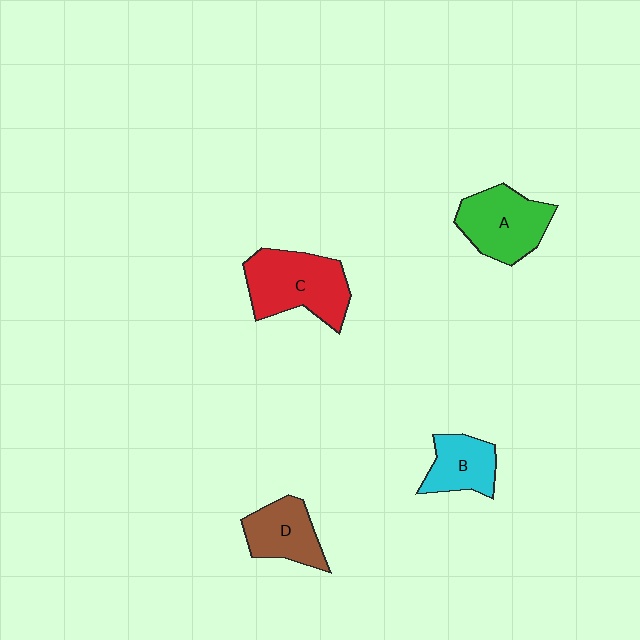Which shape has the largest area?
Shape C (red).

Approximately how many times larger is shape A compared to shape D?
Approximately 1.3 times.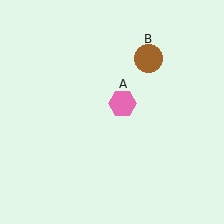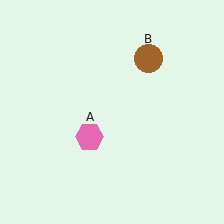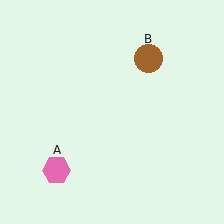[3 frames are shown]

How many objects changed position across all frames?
1 object changed position: pink hexagon (object A).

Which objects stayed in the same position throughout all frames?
Brown circle (object B) remained stationary.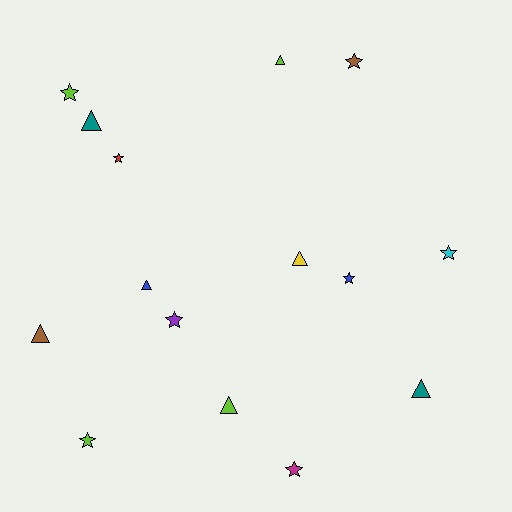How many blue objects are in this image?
There are 2 blue objects.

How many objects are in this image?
There are 15 objects.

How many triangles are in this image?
There are 7 triangles.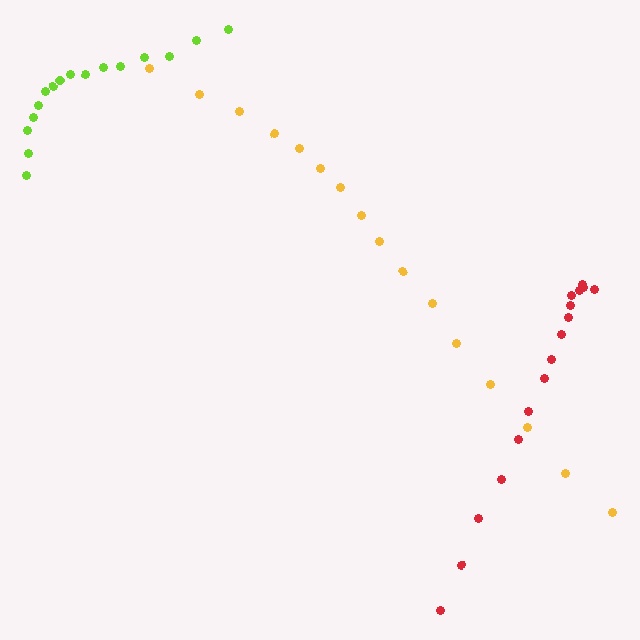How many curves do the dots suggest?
There are 3 distinct paths.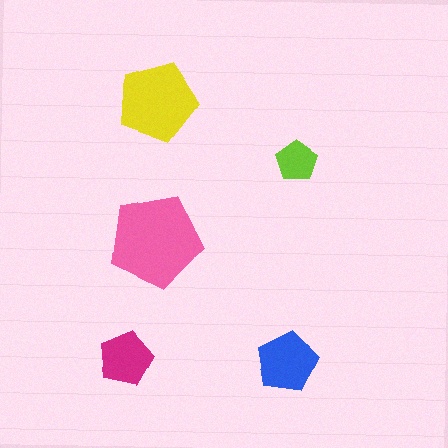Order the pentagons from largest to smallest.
the pink one, the yellow one, the blue one, the magenta one, the lime one.